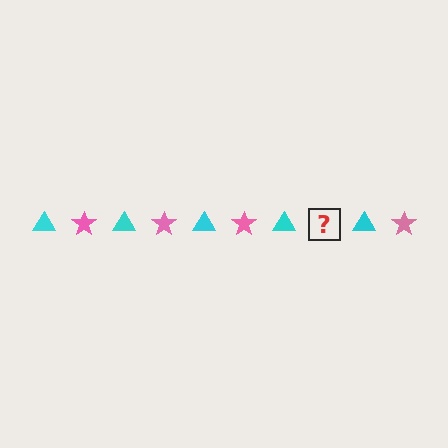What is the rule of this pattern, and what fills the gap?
The rule is that the pattern alternates between cyan triangle and pink star. The gap should be filled with a pink star.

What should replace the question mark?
The question mark should be replaced with a pink star.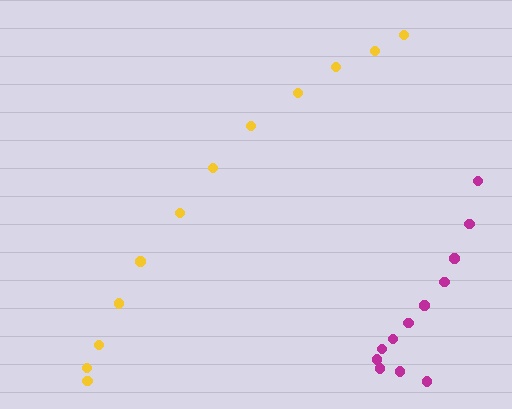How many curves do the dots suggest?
There are 2 distinct paths.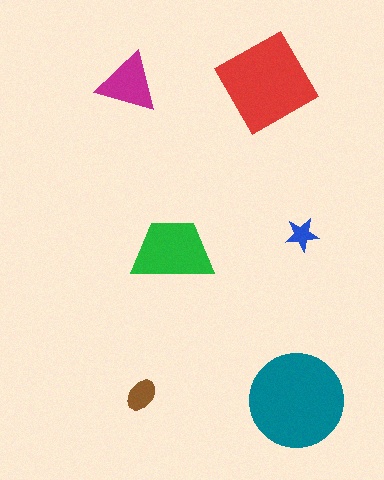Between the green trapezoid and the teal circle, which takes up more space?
The teal circle.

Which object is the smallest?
The blue star.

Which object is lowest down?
The teal circle is bottommost.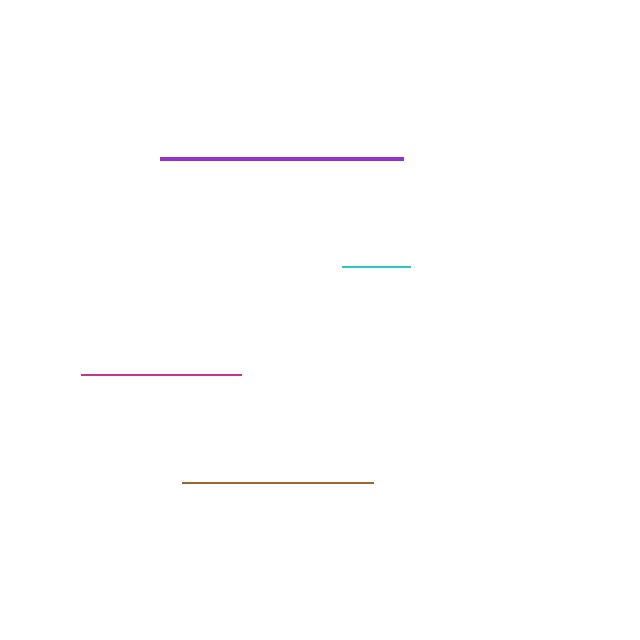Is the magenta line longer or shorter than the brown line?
The brown line is longer than the magenta line.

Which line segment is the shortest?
The cyan line is the shortest at approximately 68 pixels.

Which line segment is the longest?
The purple line is the longest at approximately 243 pixels.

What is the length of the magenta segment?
The magenta segment is approximately 160 pixels long.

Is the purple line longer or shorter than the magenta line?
The purple line is longer than the magenta line.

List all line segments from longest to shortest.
From longest to shortest: purple, brown, magenta, cyan.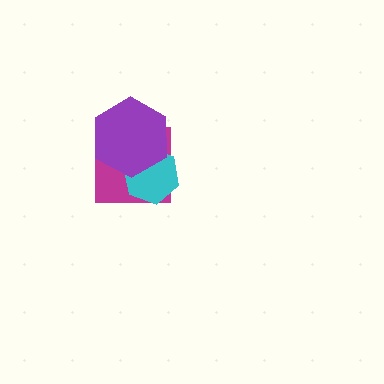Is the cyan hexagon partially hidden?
Yes, it is partially covered by another shape.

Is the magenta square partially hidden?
Yes, it is partially covered by another shape.